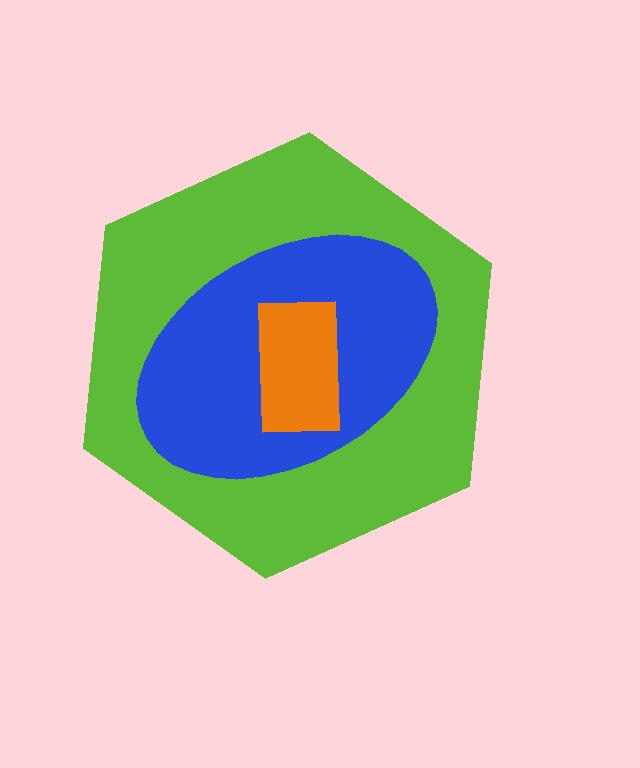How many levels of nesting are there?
3.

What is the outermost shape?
The lime hexagon.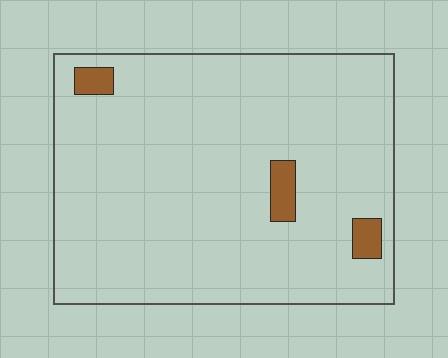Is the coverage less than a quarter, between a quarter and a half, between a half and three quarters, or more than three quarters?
Less than a quarter.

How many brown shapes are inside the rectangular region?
3.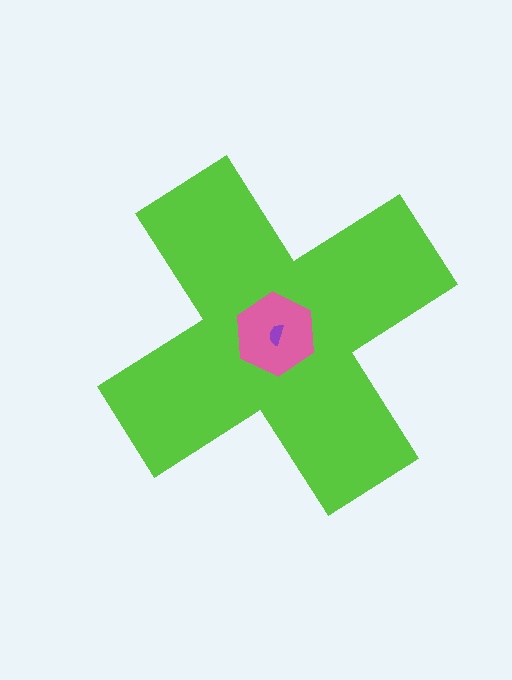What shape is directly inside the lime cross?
The pink hexagon.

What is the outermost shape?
The lime cross.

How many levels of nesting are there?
3.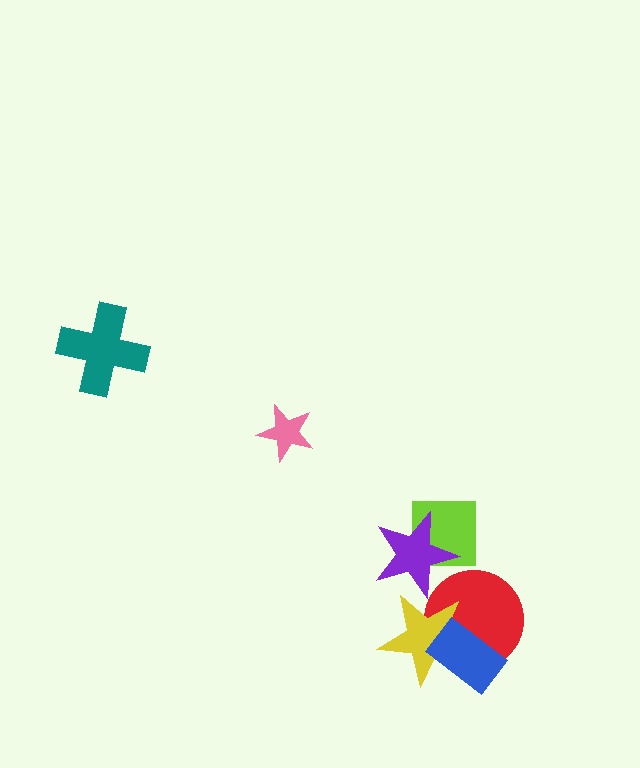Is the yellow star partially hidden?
Yes, it is partially covered by another shape.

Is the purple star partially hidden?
No, no other shape covers it.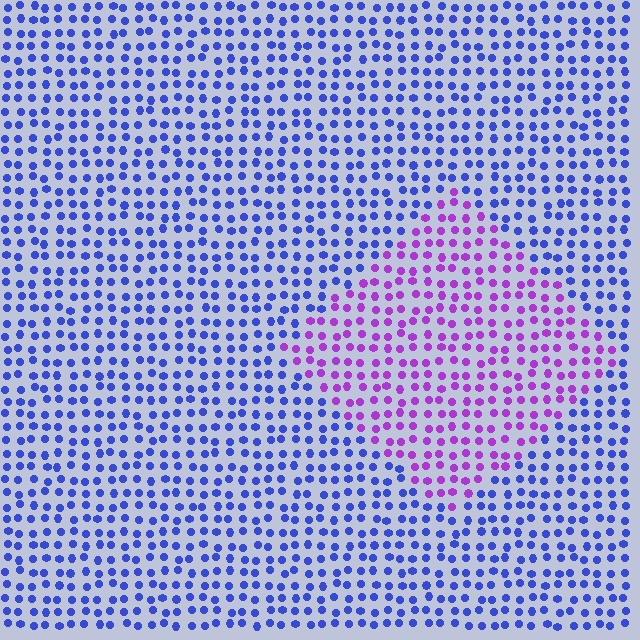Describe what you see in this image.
The image is filled with small blue elements in a uniform arrangement. A diamond-shaped region is visible where the elements are tinted to a slightly different hue, forming a subtle color boundary.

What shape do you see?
I see a diamond.